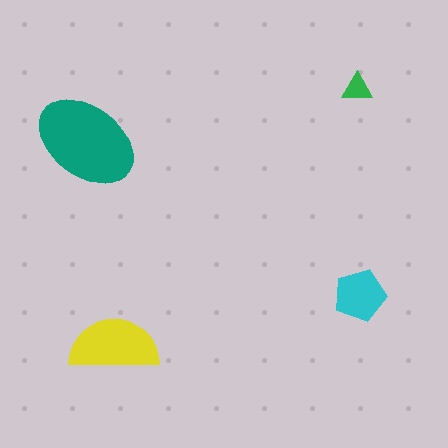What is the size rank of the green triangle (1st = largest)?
4th.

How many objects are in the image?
There are 4 objects in the image.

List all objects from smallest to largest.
The green triangle, the cyan pentagon, the yellow semicircle, the teal ellipse.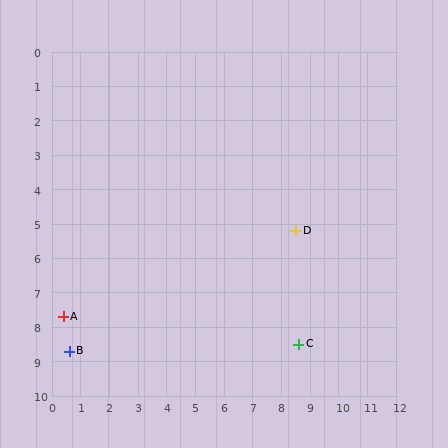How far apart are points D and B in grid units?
Points D and B are about 8.6 grid units apart.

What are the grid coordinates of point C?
Point C is at approximately (8.6, 8.5).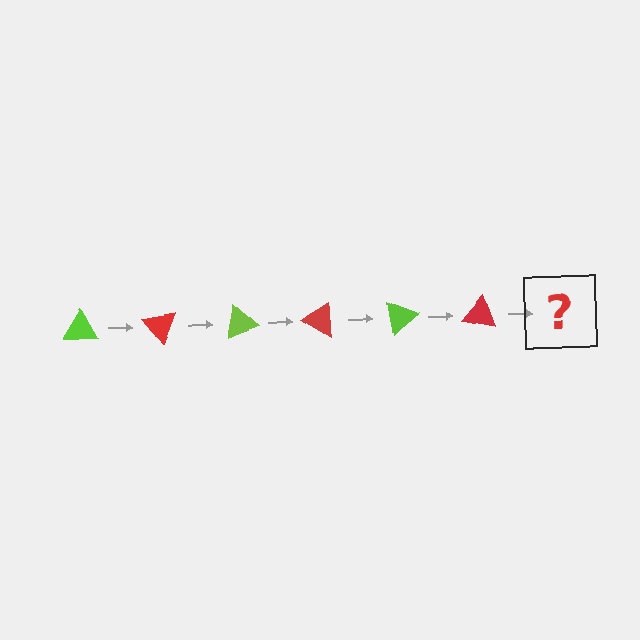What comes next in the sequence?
The next element should be a lime triangle, rotated 300 degrees from the start.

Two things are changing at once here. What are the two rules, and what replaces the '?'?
The two rules are that it rotates 50 degrees each step and the color cycles through lime and red. The '?' should be a lime triangle, rotated 300 degrees from the start.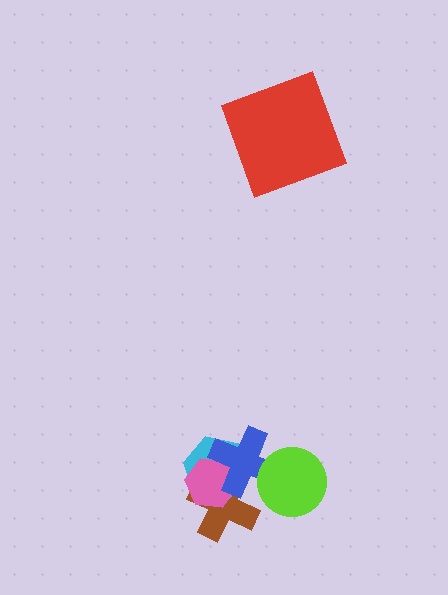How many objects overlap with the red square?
0 objects overlap with the red square.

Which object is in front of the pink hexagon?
The blue cross is in front of the pink hexagon.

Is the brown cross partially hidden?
Yes, it is partially covered by another shape.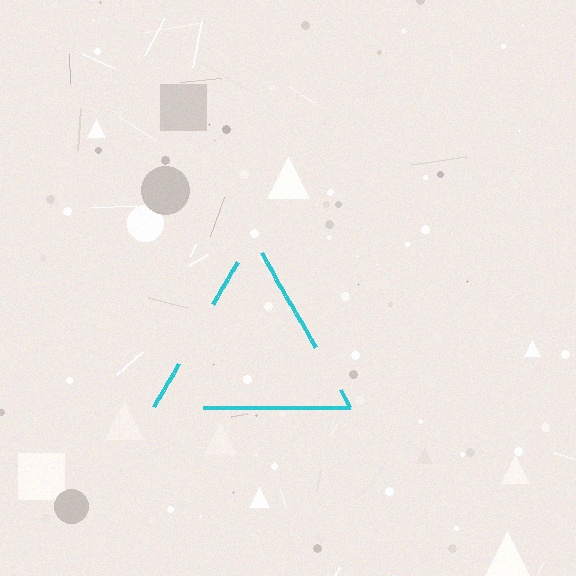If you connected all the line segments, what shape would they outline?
They would outline a triangle.